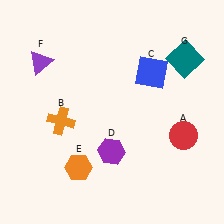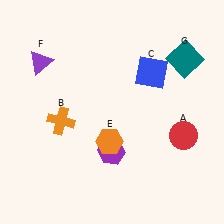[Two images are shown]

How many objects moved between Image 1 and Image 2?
1 object moved between the two images.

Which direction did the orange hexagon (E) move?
The orange hexagon (E) moved right.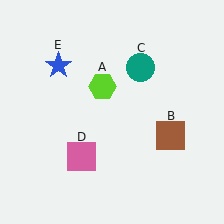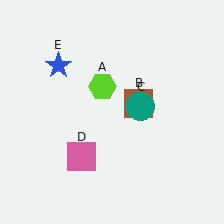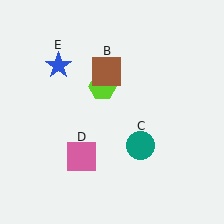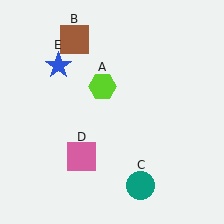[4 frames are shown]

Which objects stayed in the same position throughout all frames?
Lime hexagon (object A) and pink square (object D) and blue star (object E) remained stationary.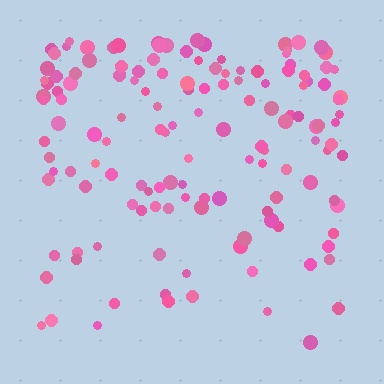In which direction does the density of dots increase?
From bottom to top, with the top side densest.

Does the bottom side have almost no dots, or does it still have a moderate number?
Still a moderate number, just noticeably fewer than the top.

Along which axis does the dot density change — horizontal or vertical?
Vertical.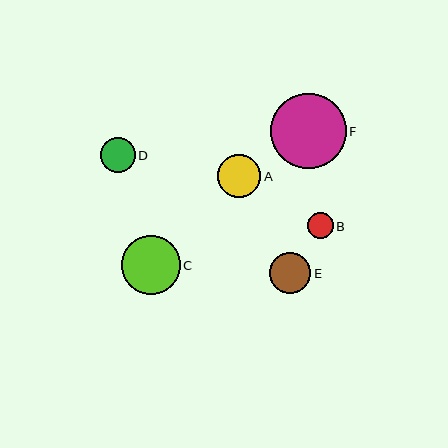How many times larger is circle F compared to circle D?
Circle F is approximately 2.2 times the size of circle D.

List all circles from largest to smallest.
From largest to smallest: F, C, A, E, D, B.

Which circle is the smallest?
Circle B is the smallest with a size of approximately 26 pixels.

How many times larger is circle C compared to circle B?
Circle C is approximately 2.3 times the size of circle B.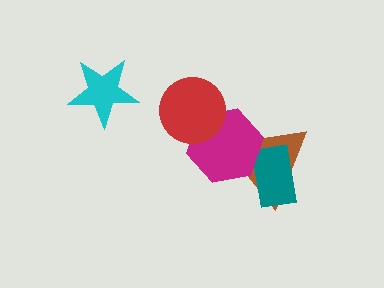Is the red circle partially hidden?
No, no other shape covers it.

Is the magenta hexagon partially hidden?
Yes, it is partially covered by another shape.